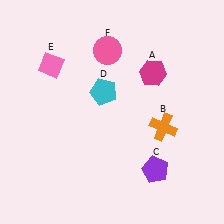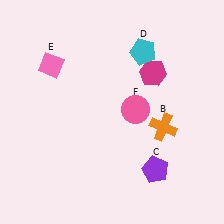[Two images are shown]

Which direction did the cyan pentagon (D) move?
The cyan pentagon (D) moved up.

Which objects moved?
The objects that moved are: the cyan pentagon (D), the pink circle (F).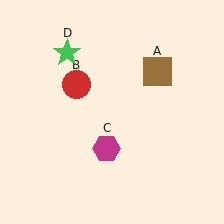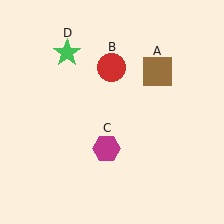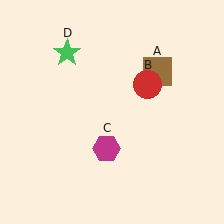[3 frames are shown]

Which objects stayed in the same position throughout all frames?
Brown square (object A) and magenta hexagon (object C) and green star (object D) remained stationary.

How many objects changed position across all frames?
1 object changed position: red circle (object B).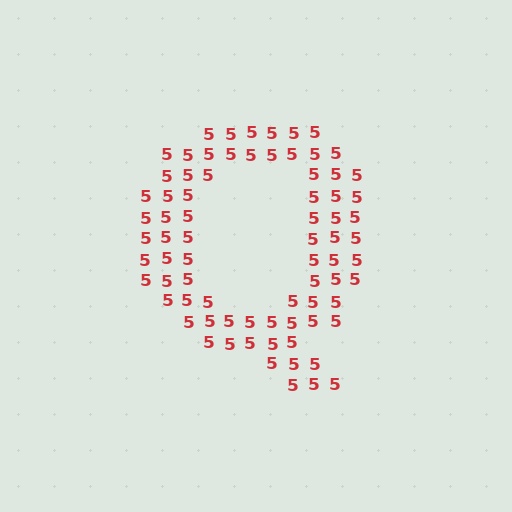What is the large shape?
The large shape is the letter Q.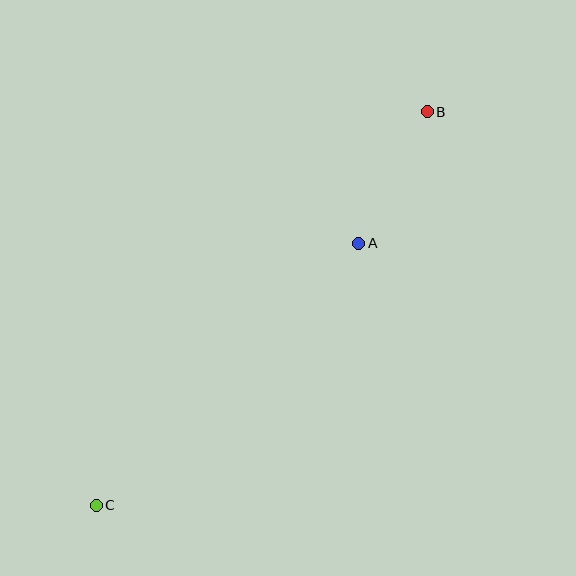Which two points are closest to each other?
Points A and B are closest to each other.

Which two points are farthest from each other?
Points B and C are farthest from each other.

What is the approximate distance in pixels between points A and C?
The distance between A and C is approximately 370 pixels.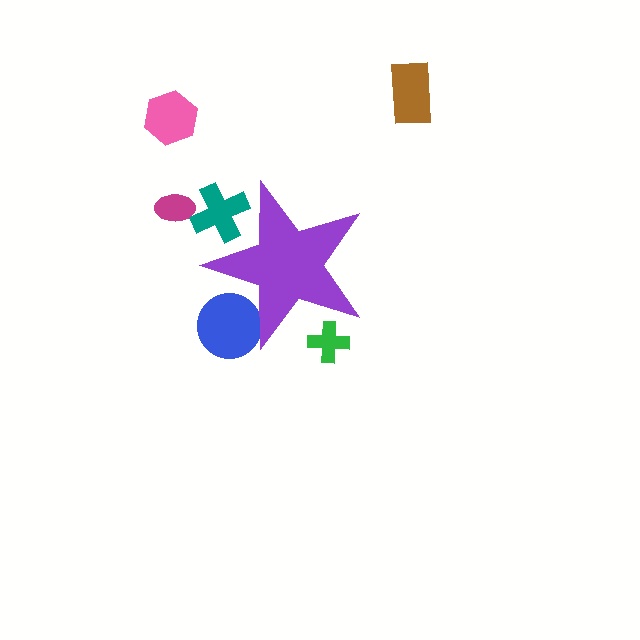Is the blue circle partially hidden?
Yes, the blue circle is partially hidden behind the purple star.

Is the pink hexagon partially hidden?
No, the pink hexagon is fully visible.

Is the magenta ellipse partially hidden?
No, the magenta ellipse is fully visible.